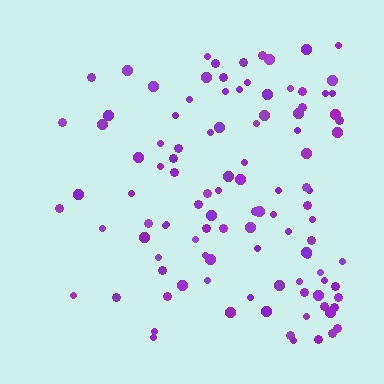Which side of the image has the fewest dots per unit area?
The left.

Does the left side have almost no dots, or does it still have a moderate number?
Still a moderate number, just noticeably fewer than the right.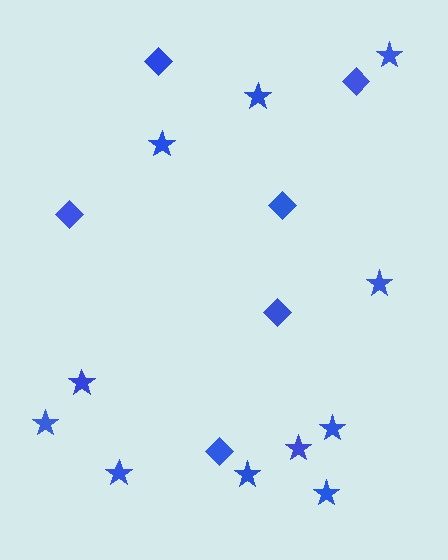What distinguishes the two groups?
There are 2 groups: one group of stars (11) and one group of diamonds (6).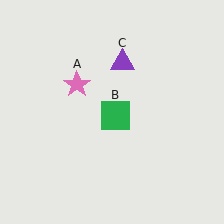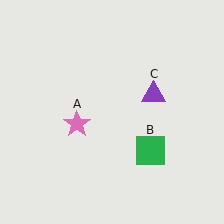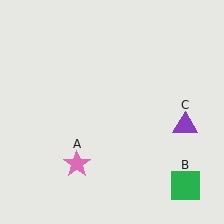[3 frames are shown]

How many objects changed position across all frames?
3 objects changed position: pink star (object A), green square (object B), purple triangle (object C).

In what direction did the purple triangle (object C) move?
The purple triangle (object C) moved down and to the right.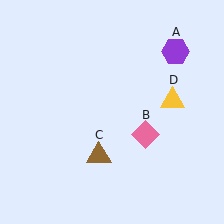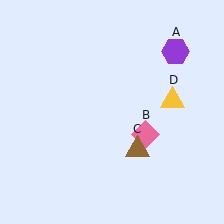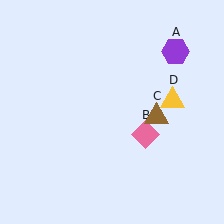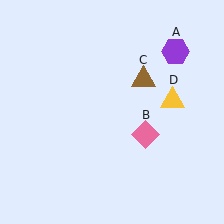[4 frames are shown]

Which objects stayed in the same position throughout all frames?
Purple hexagon (object A) and pink diamond (object B) and yellow triangle (object D) remained stationary.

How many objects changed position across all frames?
1 object changed position: brown triangle (object C).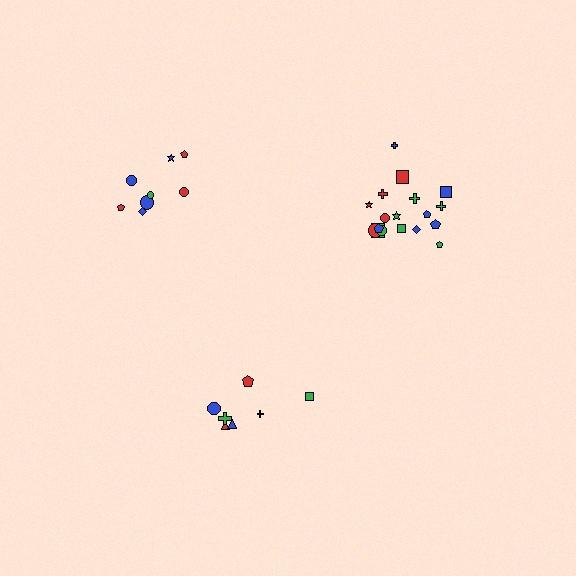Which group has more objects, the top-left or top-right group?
The top-right group.